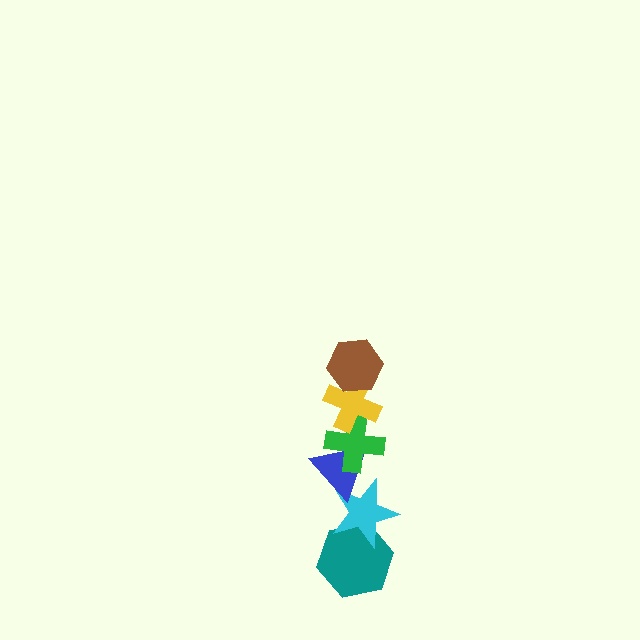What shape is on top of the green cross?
The yellow cross is on top of the green cross.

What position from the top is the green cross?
The green cross is 3rd from the top.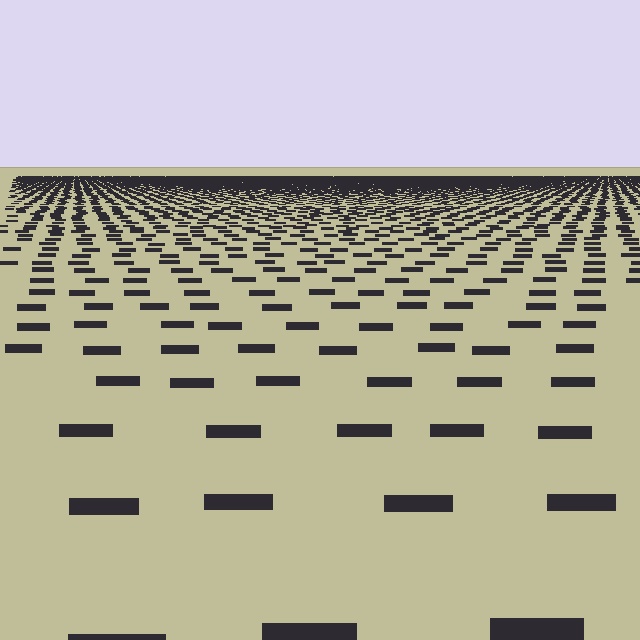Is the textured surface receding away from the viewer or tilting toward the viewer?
The surface is receding away from the viewer. Texture elements get smaller and denser toward the top.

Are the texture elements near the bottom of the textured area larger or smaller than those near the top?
Larger. Near the bottom, elements are closer to the viewer and appear at a bigger on-screen size.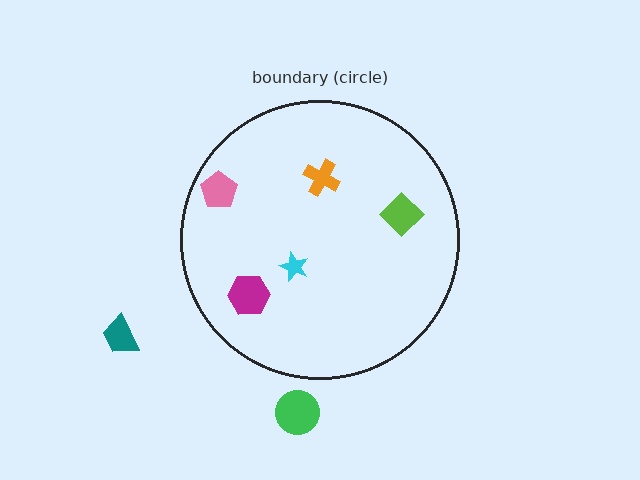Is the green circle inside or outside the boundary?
Outside.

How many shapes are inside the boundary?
5 inside, 2 outside.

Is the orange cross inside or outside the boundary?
Inside.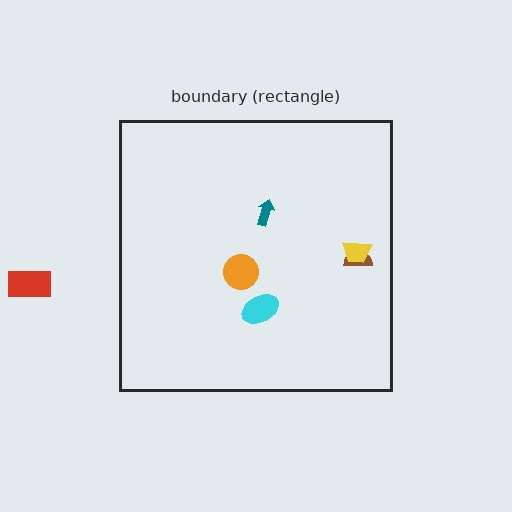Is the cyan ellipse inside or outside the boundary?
Inside.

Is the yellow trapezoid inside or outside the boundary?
Inside.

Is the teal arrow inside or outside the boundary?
Inside.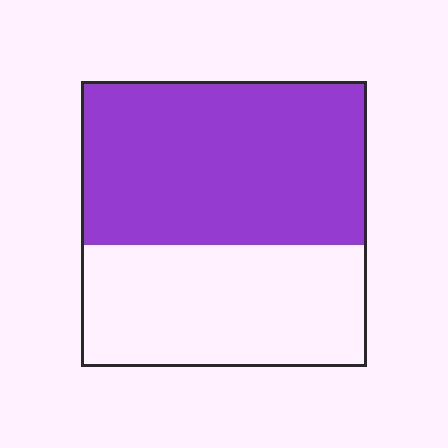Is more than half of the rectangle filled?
Yes.